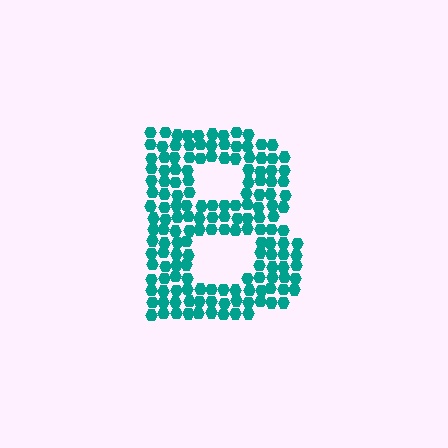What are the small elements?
The small elements are hexagons.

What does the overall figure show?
The overall figure shows the letter B.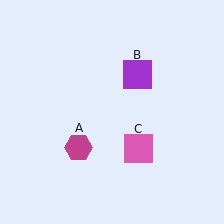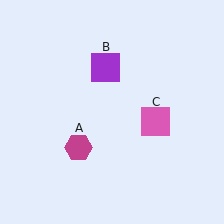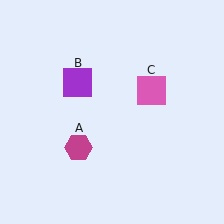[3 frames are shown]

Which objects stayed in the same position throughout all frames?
Magenta hexagon (object A) remained stationary.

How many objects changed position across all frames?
2 objects changed position: purple square (object B), pink square (object C).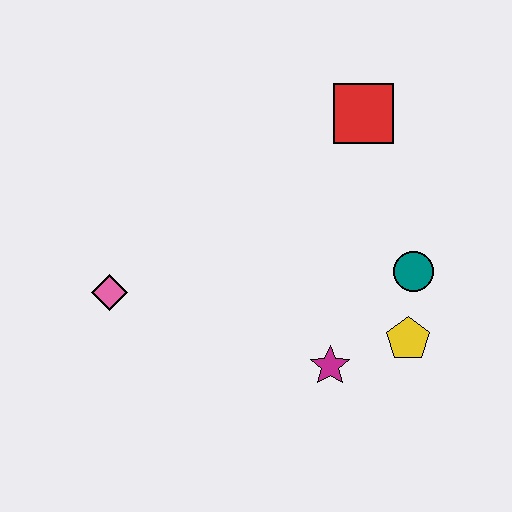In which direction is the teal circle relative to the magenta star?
The teal circle is above the magenta star.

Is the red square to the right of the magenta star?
Yes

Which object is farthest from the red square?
The pink diamond is farthest from the red square.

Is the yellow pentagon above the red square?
No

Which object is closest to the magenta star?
The yellow pentagon is closest to the magenta star.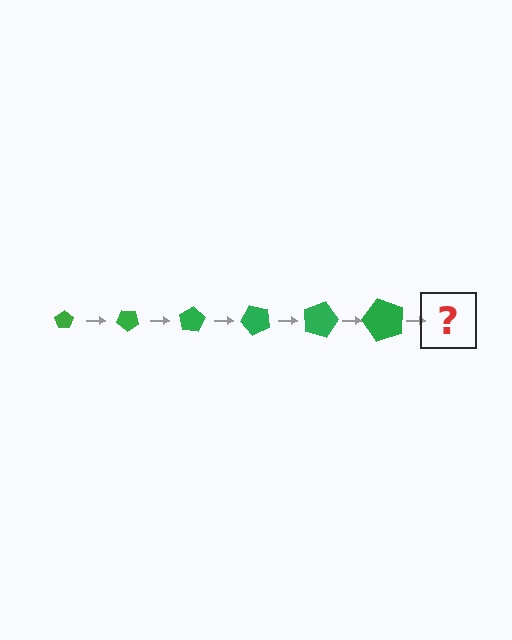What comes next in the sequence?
The next element should be a pentagon, larger than the previous one and rotated 240 degrees from the start.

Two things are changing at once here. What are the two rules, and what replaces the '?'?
The two rules are that the pentagon grows larger each step and it rotates 40 degrees each step. The '?' should be a pentagon, larger than the previous one and rotated 240 degrees from the start.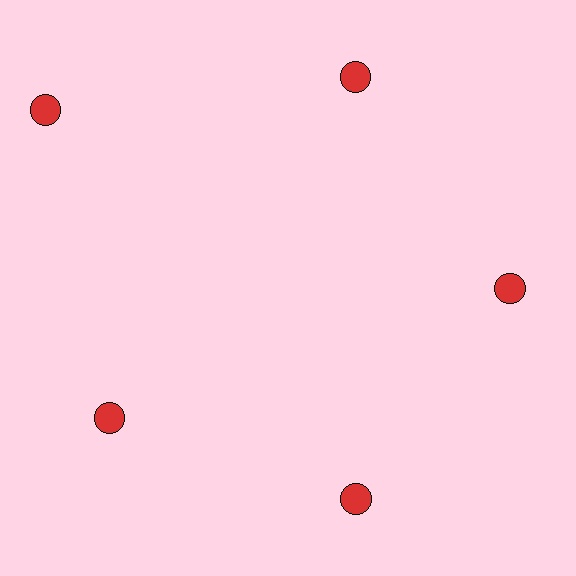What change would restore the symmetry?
The symmetry would be restored by moving it inward, back onto the ring so that all 5 circles sit at equal angles and equal distance from the center.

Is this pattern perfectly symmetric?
No. The 5 red circles are arranged in a ring, but one element near the 10 o'clock position is pushed outward from the center, breaking the 5-fold rotational symmetry.